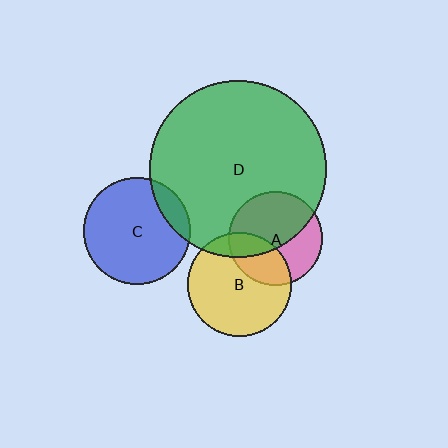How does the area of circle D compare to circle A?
Approximately 3.5 times.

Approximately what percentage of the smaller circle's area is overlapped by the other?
Approximately 35%.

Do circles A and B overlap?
Yes.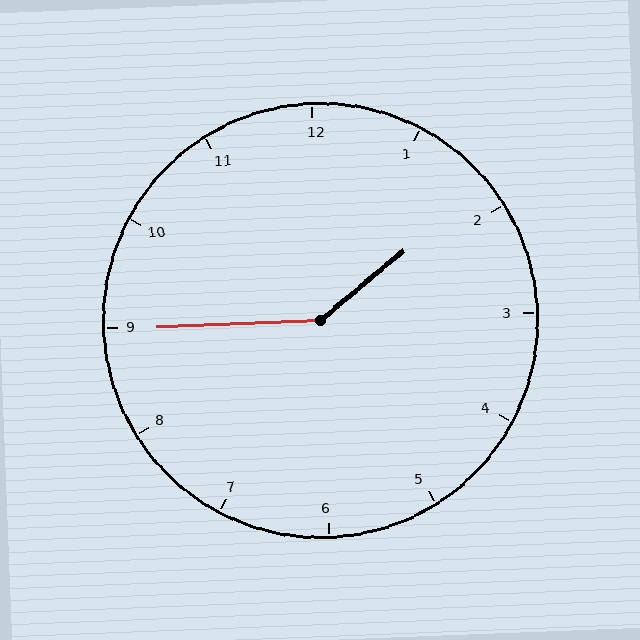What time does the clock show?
1:45.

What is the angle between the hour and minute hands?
Approximately 142 degrees.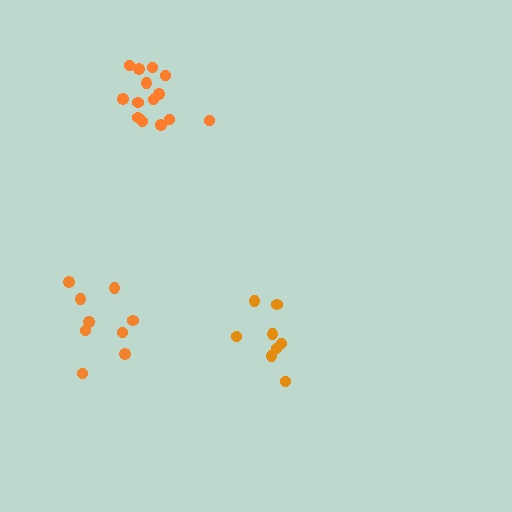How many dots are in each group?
Group 1: 14 dots, Group 2: 8 dots, Group 3: 9 dots (31 total).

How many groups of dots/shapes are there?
There are 3 groups.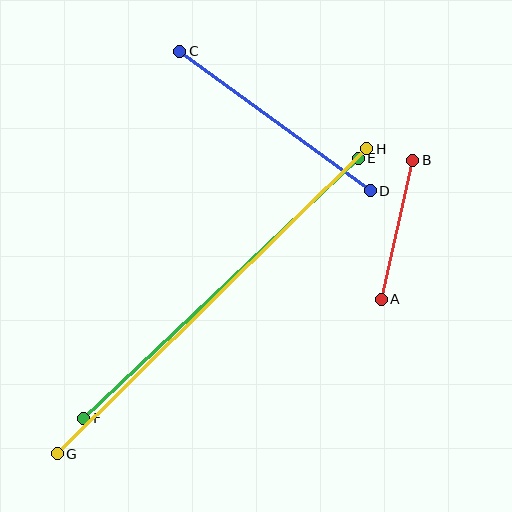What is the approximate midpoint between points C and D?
The midpoint is at approximately (275, 121) pixels.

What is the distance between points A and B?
The distance is approximately 142 pixels.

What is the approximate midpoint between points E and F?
The midpoint is at approximately (221, 288) pixels.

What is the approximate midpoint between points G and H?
The midpoint is at approximately (212, 301) pixels.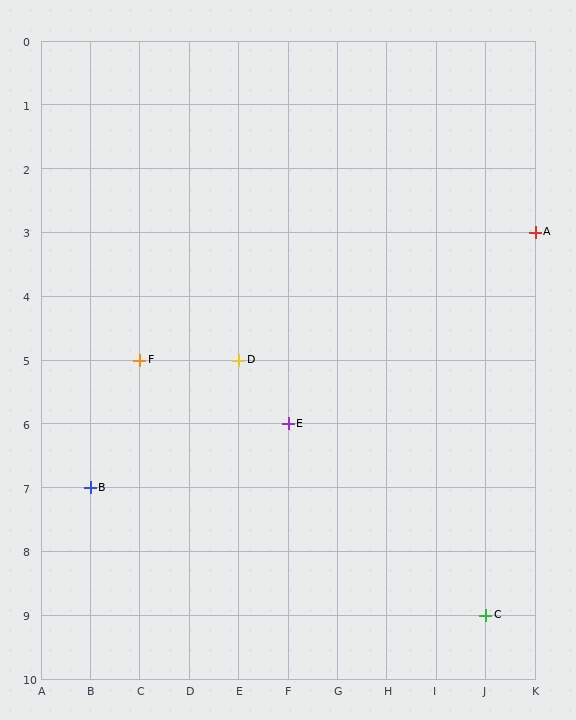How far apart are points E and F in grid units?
Points E and F are 3 columns and 1 row apart (about 3.2 grid units diagonally).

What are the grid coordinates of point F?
Point F is at grid coordinates (C, 5).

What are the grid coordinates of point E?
Point E is at grid coordinates (F, 6).